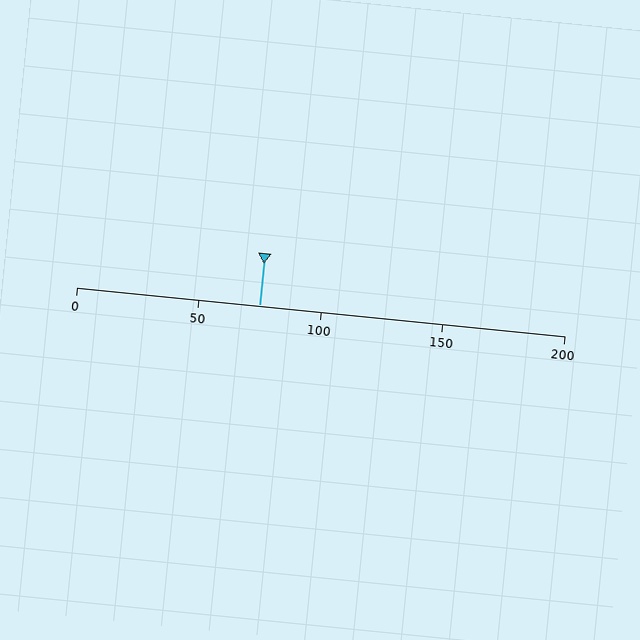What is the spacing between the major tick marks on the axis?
The major ticks are spaced 50 apart.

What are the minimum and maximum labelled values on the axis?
The axis runs from 0 to 200.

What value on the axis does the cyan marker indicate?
The marker indicates approximately 75.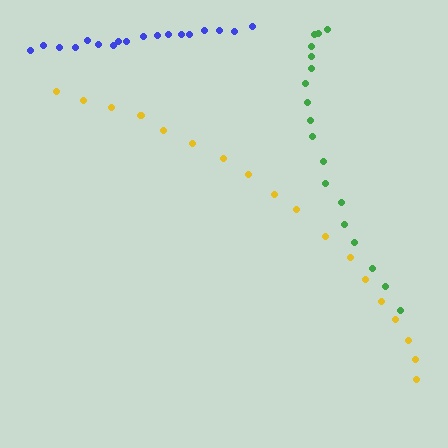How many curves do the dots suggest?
There are 3 distinct paths.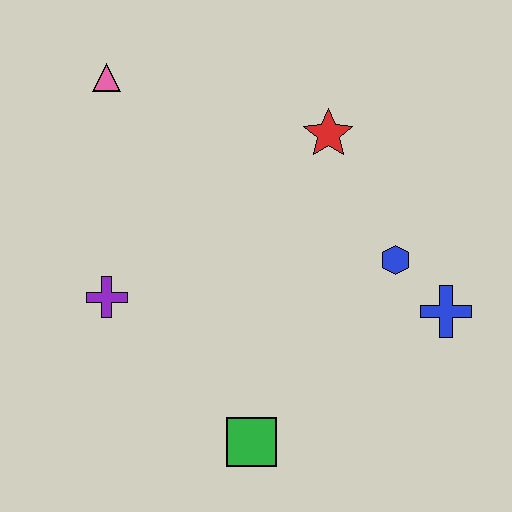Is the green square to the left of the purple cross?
No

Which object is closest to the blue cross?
The blue hexagon is closest to the blue cross.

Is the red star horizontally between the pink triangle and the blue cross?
Yes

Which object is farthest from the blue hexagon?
The pink triangle is farthest from the blue hexagon.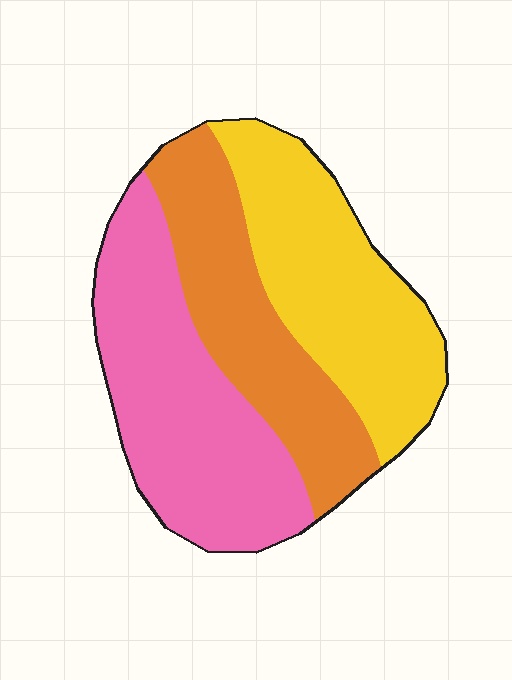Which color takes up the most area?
Pink, at roughly 40%.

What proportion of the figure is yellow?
Yellow takes up about one third (1/3) of the figure.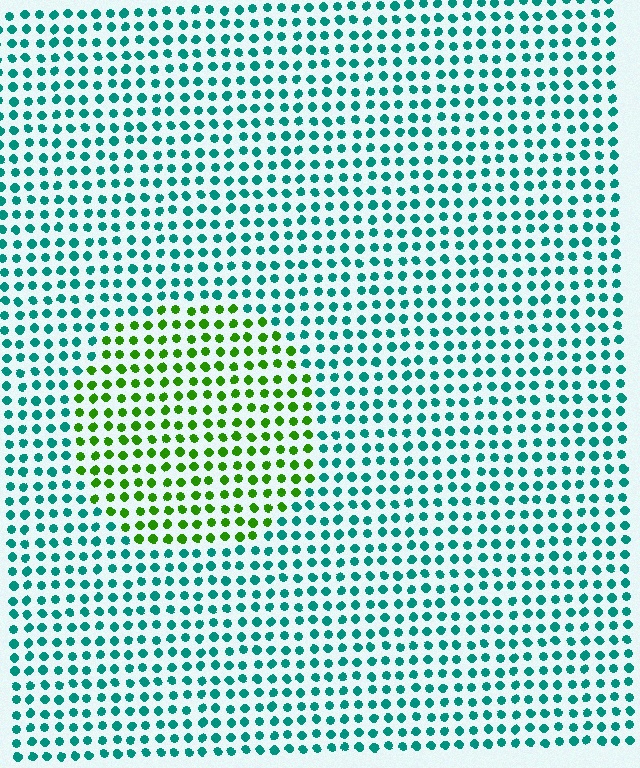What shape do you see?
I see a circle.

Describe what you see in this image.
The image is filled with small teal elements in a uniform arrangement. A circle-shaped region is visible where the elements are tinted to a slightly different hue, forming a subtle color boundary.